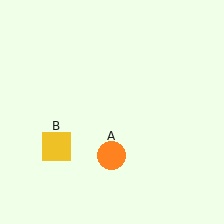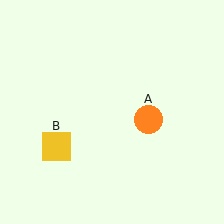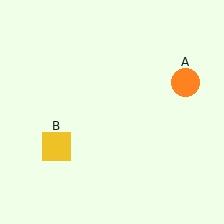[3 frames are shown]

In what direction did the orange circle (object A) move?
The orange circle (object A) moved up and to the right.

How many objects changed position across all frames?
1 object changed position: orange circle (object A).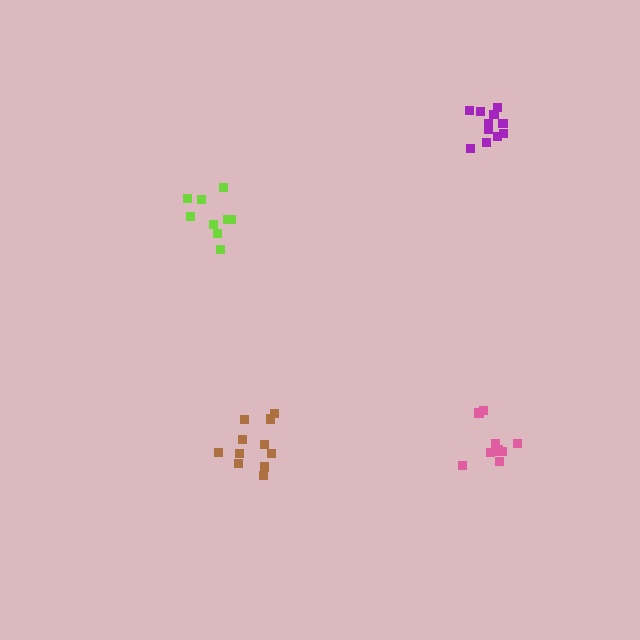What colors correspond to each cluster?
The clusters are colored: purple, brown, lime, pink.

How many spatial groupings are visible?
There are 4 spatial groupings.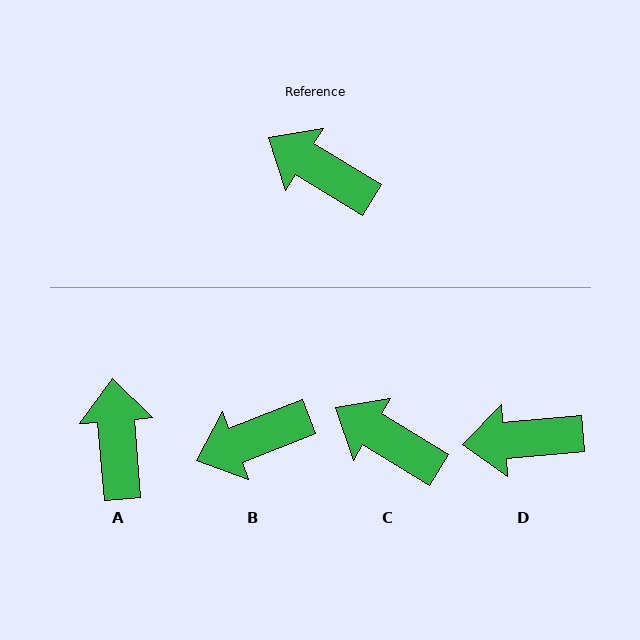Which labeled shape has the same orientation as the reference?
C.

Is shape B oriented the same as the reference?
No, it is off by about 53 degrees.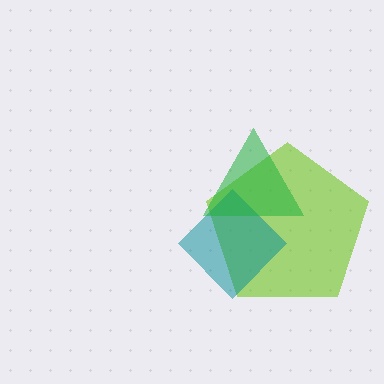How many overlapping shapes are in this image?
There are 3 overlapping shapes in the image.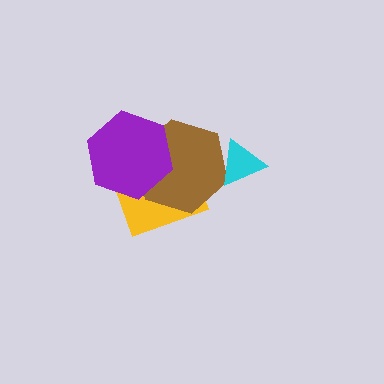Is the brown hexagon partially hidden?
Yes, it is partially covered by another shape.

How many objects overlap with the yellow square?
2 objects overlap with the yellow square.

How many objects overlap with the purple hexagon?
2 objects overlap with the purple hexagon.